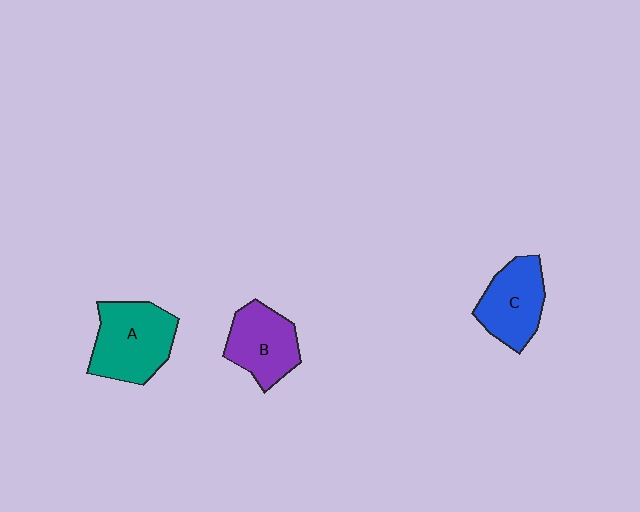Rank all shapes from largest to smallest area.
From largest to smallest: A (teal), C (blue), B (purple).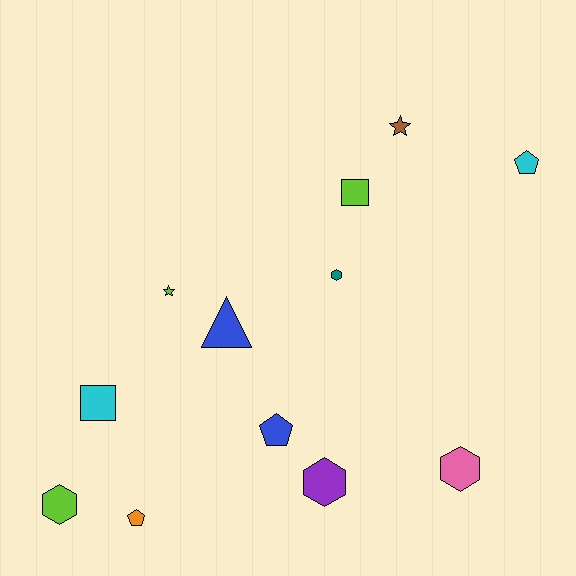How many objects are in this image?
There are 12 objects.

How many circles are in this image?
There are no circles.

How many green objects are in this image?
There are no green objects.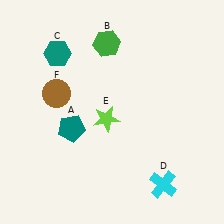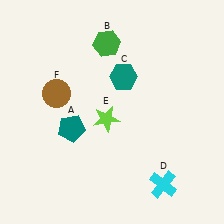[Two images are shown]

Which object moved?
The teal hexagon (C) moved right.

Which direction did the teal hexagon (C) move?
The teal hexagon (C) moved right.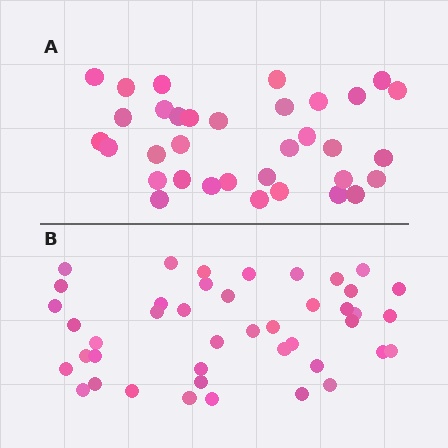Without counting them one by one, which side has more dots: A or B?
Region B (the bottom region) has more dots.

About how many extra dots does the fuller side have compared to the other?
Region B has roughly 8 or so more dots than region A.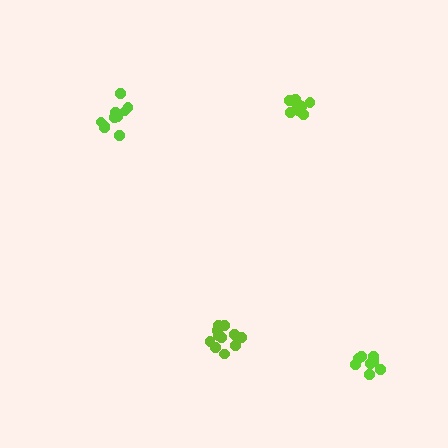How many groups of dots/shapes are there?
There are 4 groups.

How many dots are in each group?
Group 1: 11 dots, Group 2: 8 dots, Group 3: 10 dots, Group 4: 11 dots (40 total).